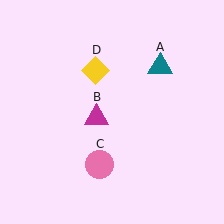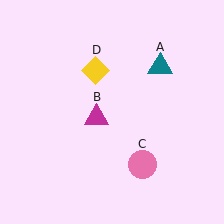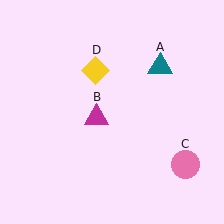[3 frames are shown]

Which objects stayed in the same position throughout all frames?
Teal triangle (object A) and magenta triangle (object B) and yellow diamond (object D) remained stationary.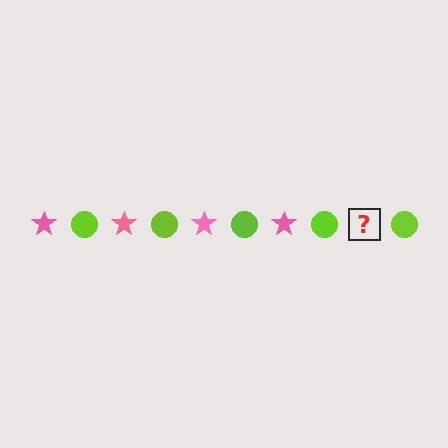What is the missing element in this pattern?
The missing element is a pink star.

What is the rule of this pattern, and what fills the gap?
The rule is that the pattern alternates between pink star and lime circle. The gap should be filled with a pink star.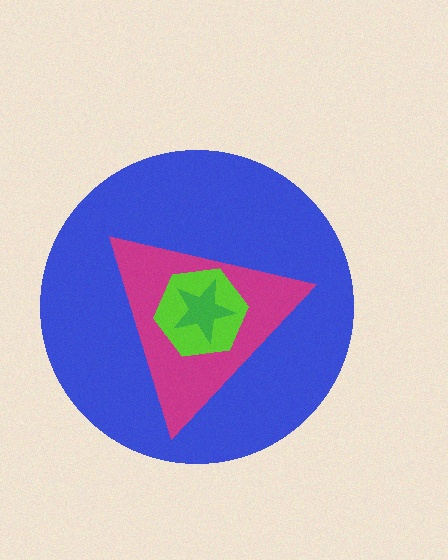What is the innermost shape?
The green star.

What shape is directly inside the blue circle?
The magenta triangle.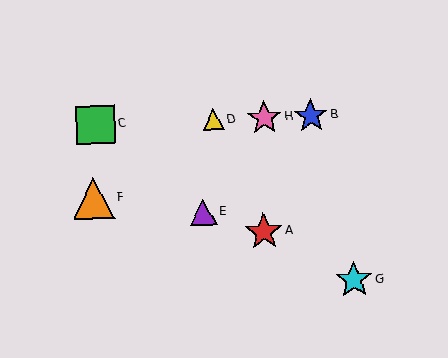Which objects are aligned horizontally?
Objects B, C, D, H are aligned horizontally.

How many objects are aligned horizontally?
4 objects (B, C, D, H) are aligned horizontally.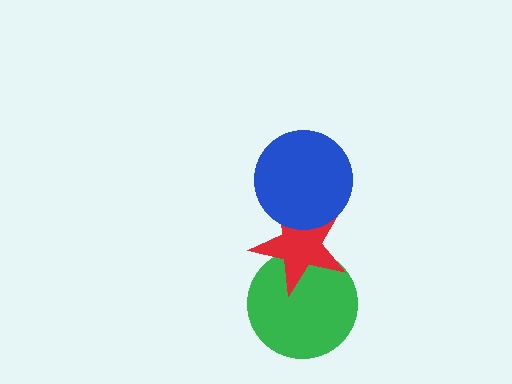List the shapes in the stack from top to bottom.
From top to bottom: the blue circle, the red star, the green circle.